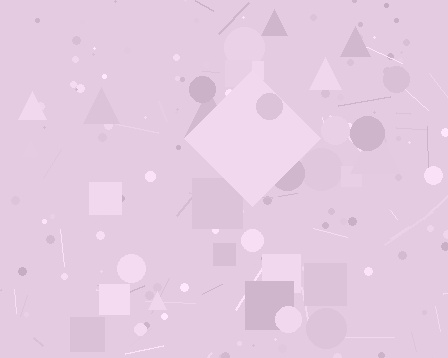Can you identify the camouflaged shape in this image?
The camouflaged shape is a diamond.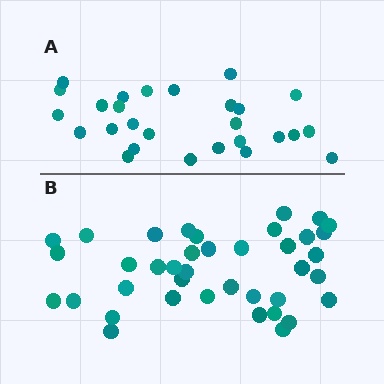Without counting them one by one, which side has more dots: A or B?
Region B (the bottom region) has more dots.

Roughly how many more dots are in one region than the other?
Region B has roughly 12 or so more dots than region A.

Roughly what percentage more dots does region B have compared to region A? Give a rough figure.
About 45% more.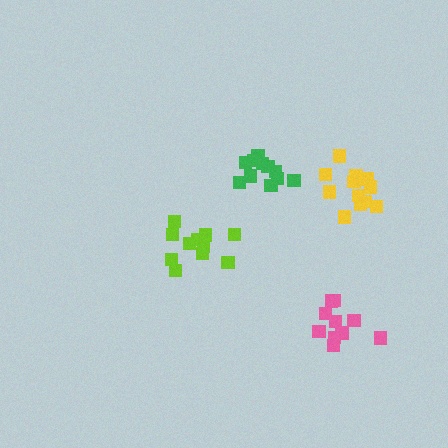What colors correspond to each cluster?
The clusters are colored: green, lime, pink, yellow.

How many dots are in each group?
Group 1: 11 dots, Group 2: 11 dots, Group 3: 10 dots, Group 4: 12 dots (44 total).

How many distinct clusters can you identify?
There are 4 distinct clusters.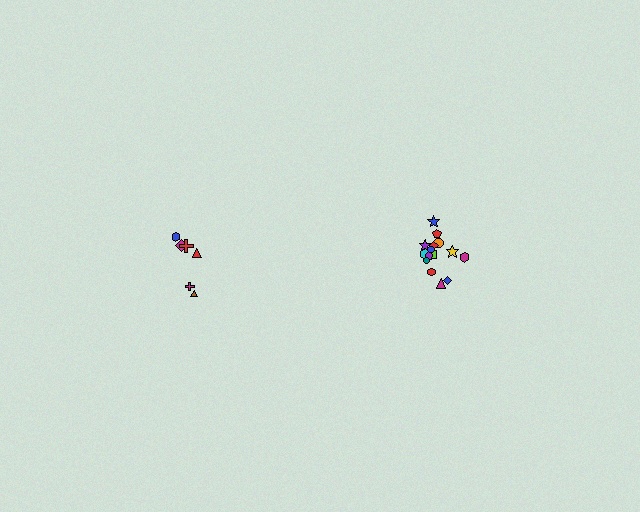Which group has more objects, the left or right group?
The right group.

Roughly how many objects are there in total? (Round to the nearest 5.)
Roughly 20 objects in total.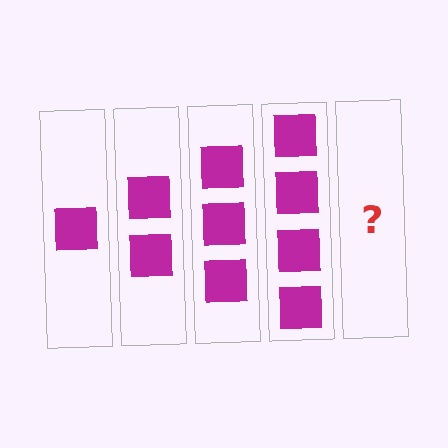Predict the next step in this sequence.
The next step is 5 squares.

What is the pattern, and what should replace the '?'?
The pattern is that each step adds one more square. The '?' should be 5 squares.